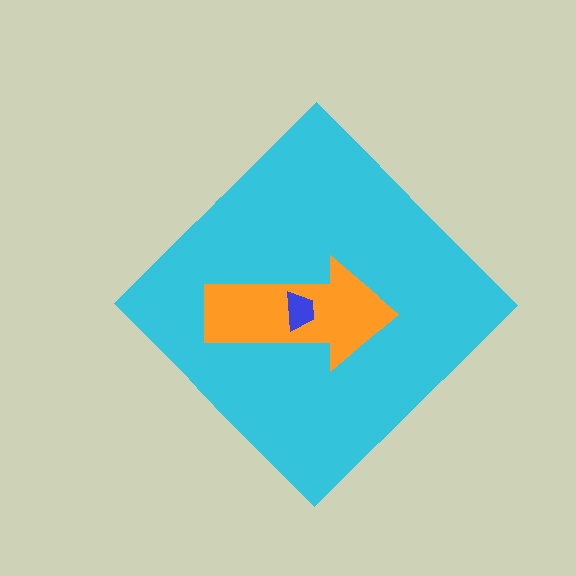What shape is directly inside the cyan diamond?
The orange arrow.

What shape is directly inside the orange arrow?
The blue trapezoid.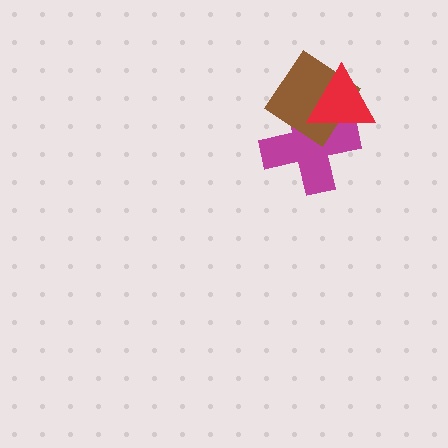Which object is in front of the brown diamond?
The red triangle is in front of the brown diamond.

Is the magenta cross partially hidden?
Yes, it is partially covered by another shape.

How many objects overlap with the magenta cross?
2 objects overlap with the magenta cross.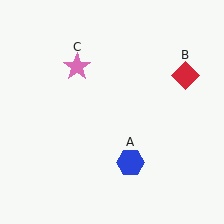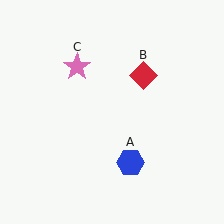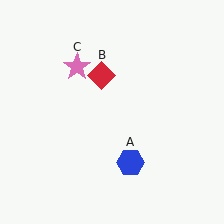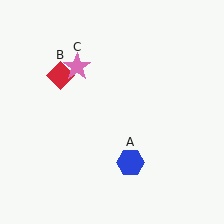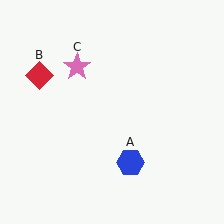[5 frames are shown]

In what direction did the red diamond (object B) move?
The red diamond (object B) moved left.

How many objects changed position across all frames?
1 object changed position: red diamond (object B).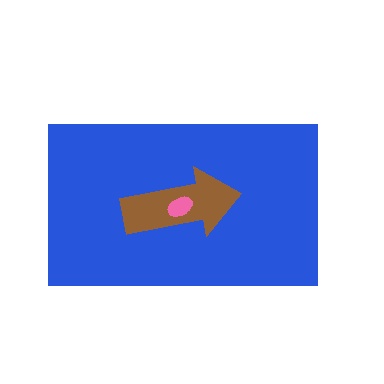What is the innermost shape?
The pink ellipse.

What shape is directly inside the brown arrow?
The pink ellipse.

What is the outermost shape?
The blue rectangle.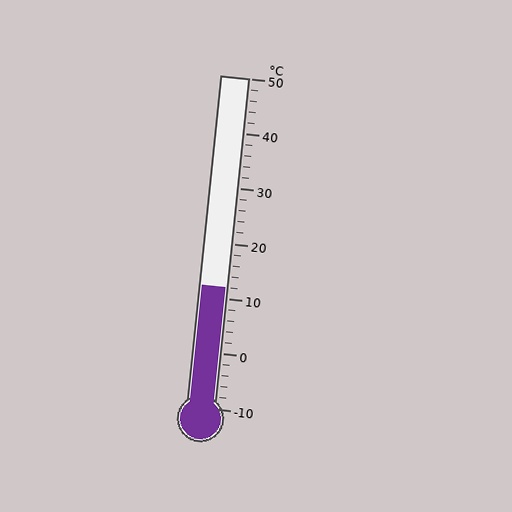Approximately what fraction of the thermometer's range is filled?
The thermometer is filled to approximately 35% of its range.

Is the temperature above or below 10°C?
The temperature is above 10°C.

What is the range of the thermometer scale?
The thermometer scale ranges from -10°C to 50°C.